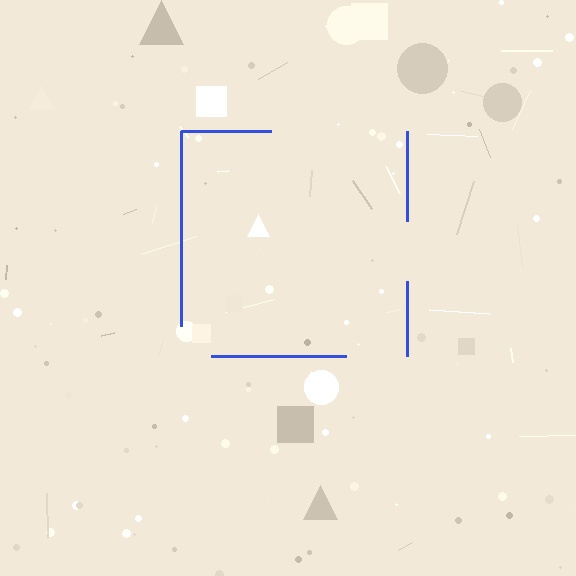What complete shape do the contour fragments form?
The contour fragments form a square.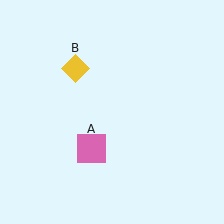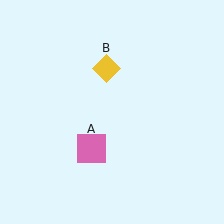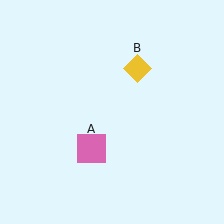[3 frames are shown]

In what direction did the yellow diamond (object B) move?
The yellow diamond (object B) moved right.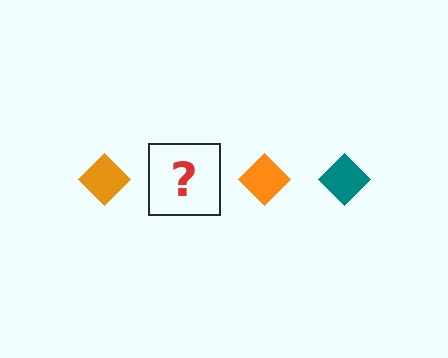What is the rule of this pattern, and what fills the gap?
The rule is that the pattern cycles through orange, teal diamonds. The gap should be filled with a teal diamond.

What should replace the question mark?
The question mark should be replaced with a teal diamond.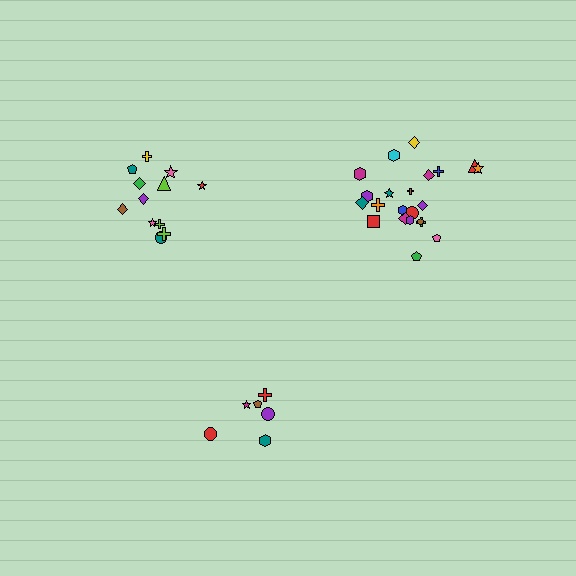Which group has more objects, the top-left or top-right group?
The top-right group.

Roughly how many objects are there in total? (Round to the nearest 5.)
Roughly 40 objects in total.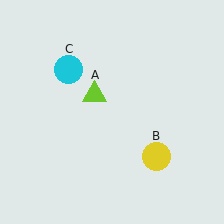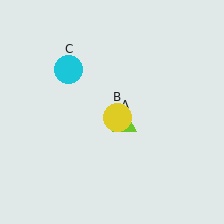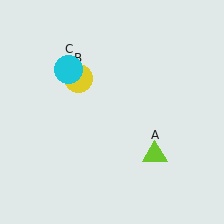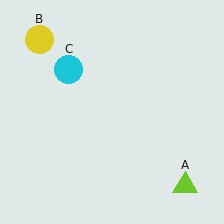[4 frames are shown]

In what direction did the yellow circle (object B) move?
The yellow circle (object B) moved up and to the left.